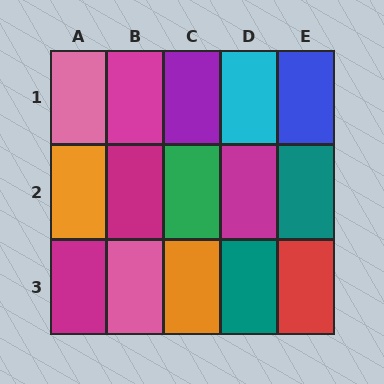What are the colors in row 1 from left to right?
Pink, magenta, purple, cyan, blue.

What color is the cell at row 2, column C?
Green.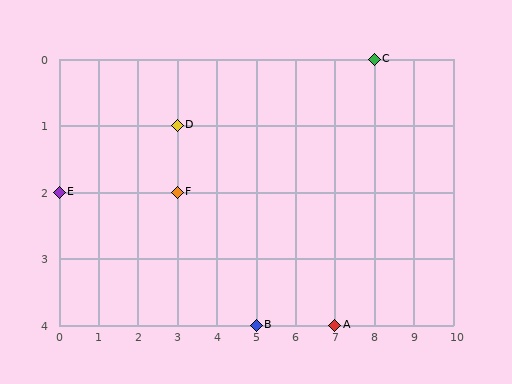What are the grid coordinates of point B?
Point B is at grid coordinates (5, 4).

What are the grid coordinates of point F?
Point F is at grid coordinates (3, 2).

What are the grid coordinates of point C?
Point C is at grid coordinates (8, 0).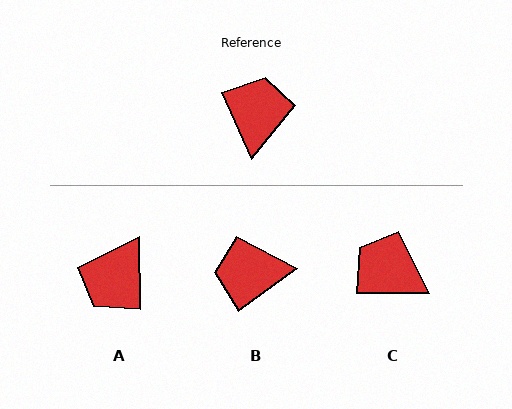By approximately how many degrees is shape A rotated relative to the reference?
Approximately 156 degrees counter-clockwise.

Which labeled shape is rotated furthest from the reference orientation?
A, about 156 degrees away.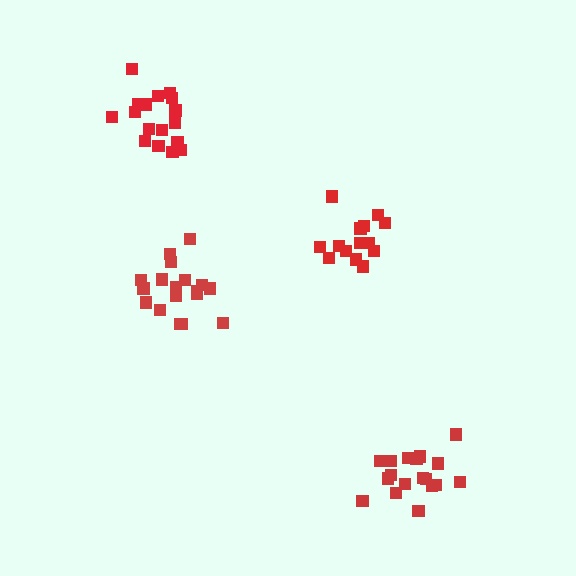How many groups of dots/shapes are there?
There are 4 groups.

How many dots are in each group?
Group 1: 18 dots, Group 2: 18 dots, Group 3: 14 dots, Group 4: 17 dots (67 total).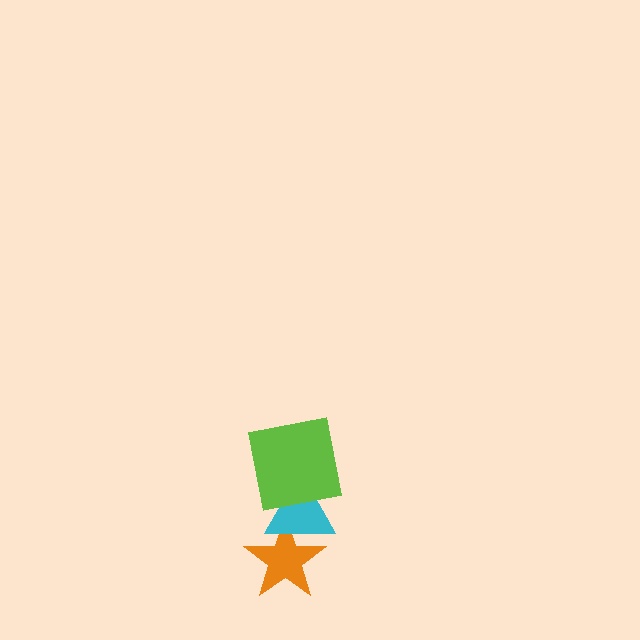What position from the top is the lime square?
The lime square is 1st from the top.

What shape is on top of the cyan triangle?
The lime square is on top of the cyan triangle.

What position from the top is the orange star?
The orange star is 3rd from the top.